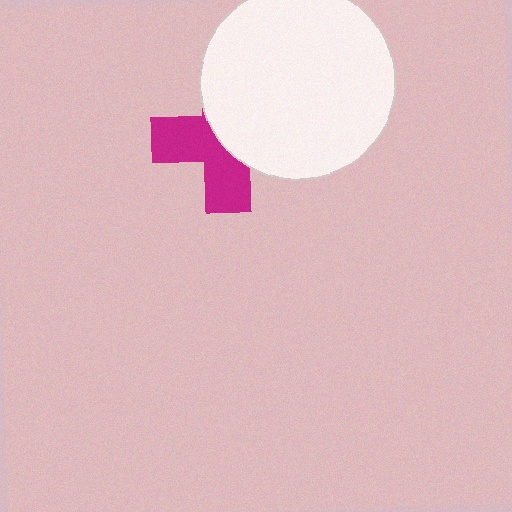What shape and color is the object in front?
The object in front is a white circle.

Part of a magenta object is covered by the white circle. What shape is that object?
It is a cross.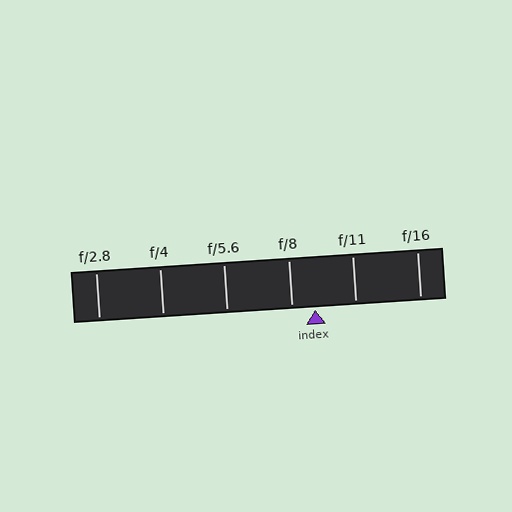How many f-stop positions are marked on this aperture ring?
There are 6 f-stop positions marked.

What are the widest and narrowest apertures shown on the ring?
The widest aperture shown is f/2.8 and the narrowest is f/16.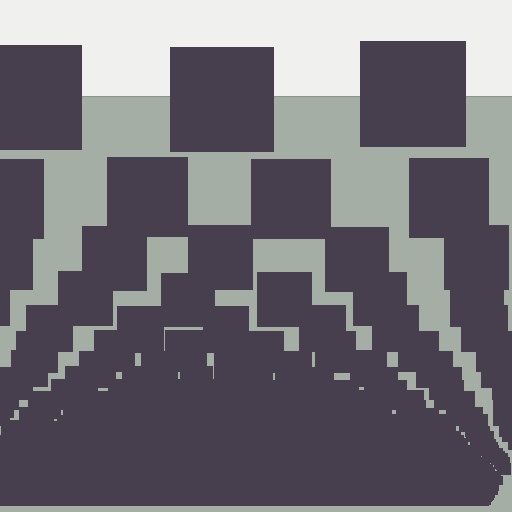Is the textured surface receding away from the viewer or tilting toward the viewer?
The surface appears to tilt toward the viewer. Texture elements get larger and sparser toward the top.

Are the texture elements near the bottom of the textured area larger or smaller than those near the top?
Smaller. The gradient is inverted — elements near the bottom are smaller and denser.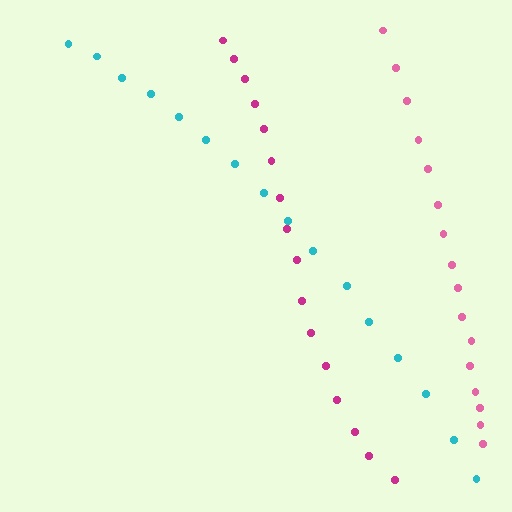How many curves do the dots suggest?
There are 3 distinct paths.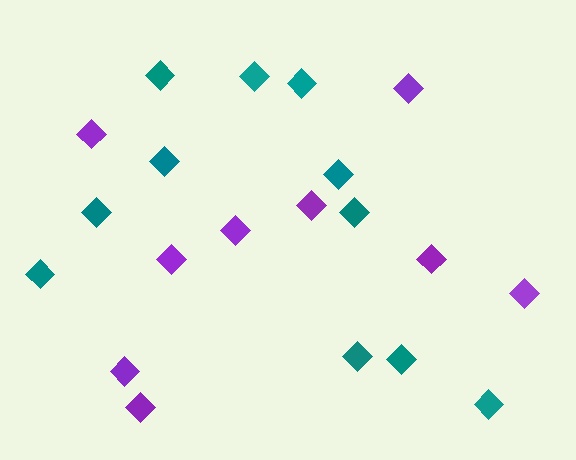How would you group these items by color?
There are 2 groups: one group of teal diamonds (11) and one group of purple diamonds (9).